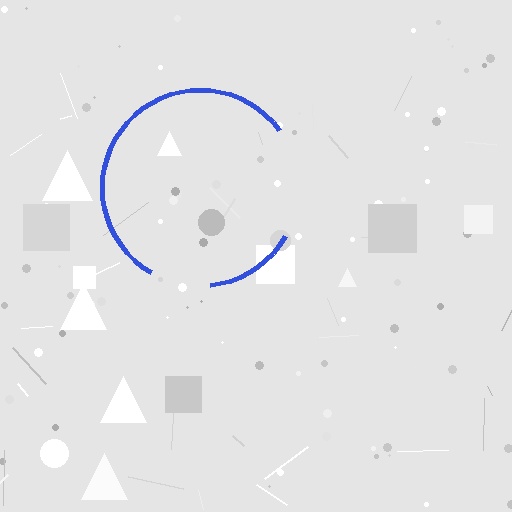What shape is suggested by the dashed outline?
The dashed outline suggests a circle.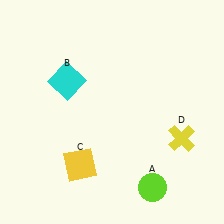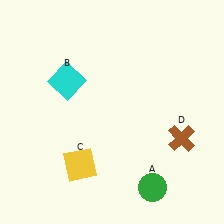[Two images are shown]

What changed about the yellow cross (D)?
In Image 1, D is yellow. In Image 2, it changed to brown.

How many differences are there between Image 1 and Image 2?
There are 2 differences between the two images.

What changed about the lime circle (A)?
In Image 1, A is lime. In Image 2, it changed to green.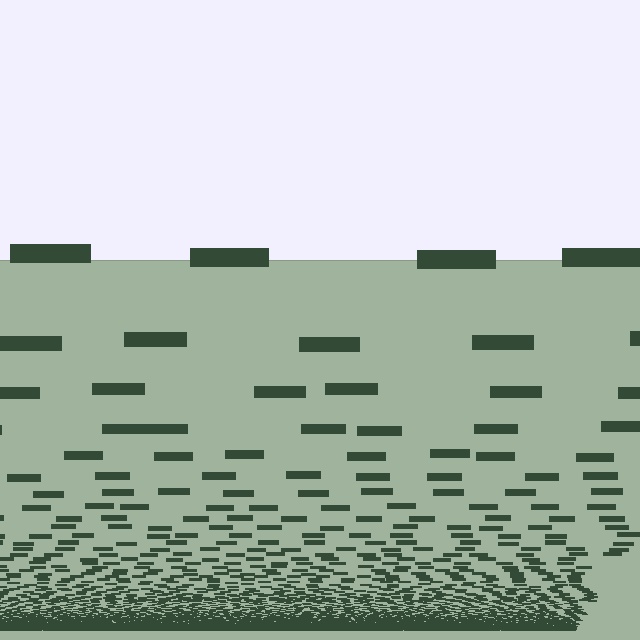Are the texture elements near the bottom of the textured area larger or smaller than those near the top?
Smaller. The gradient is inverted — elements near the bottom are smaller and denser.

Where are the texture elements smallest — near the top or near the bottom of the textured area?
Near the bottom.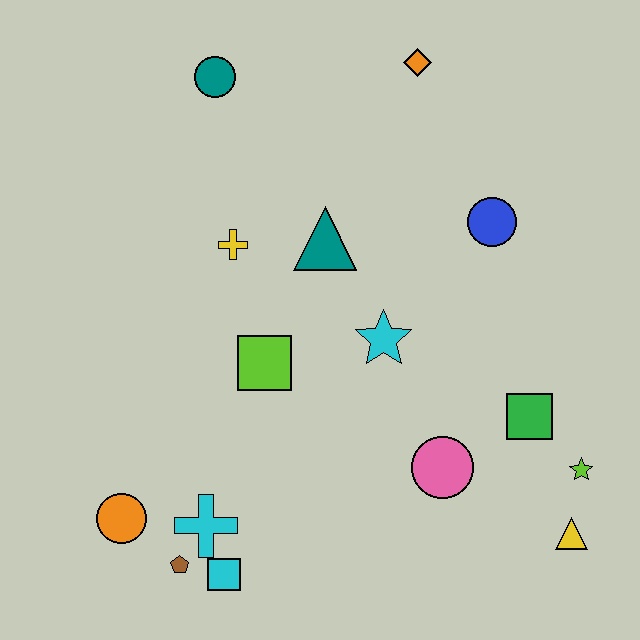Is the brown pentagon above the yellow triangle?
No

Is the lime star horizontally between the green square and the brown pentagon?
No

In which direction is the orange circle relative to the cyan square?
The orange circle is to the left of the cyan square.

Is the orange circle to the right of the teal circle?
No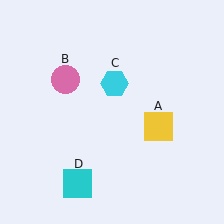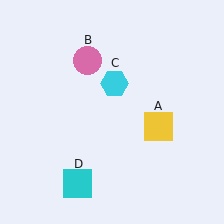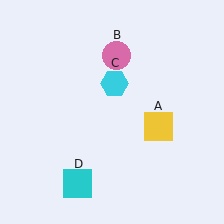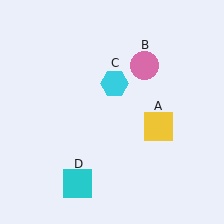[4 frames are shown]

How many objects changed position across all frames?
1 object changed position: pink circle (object B).